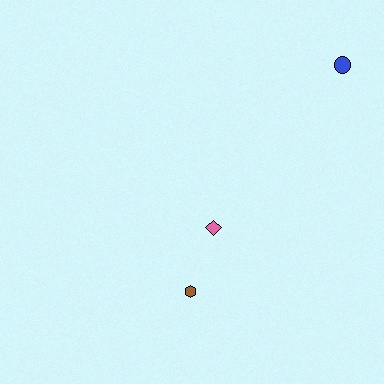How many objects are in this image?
There are 3 objects.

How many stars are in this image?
There are no stars.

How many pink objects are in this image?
There is 1 pink object.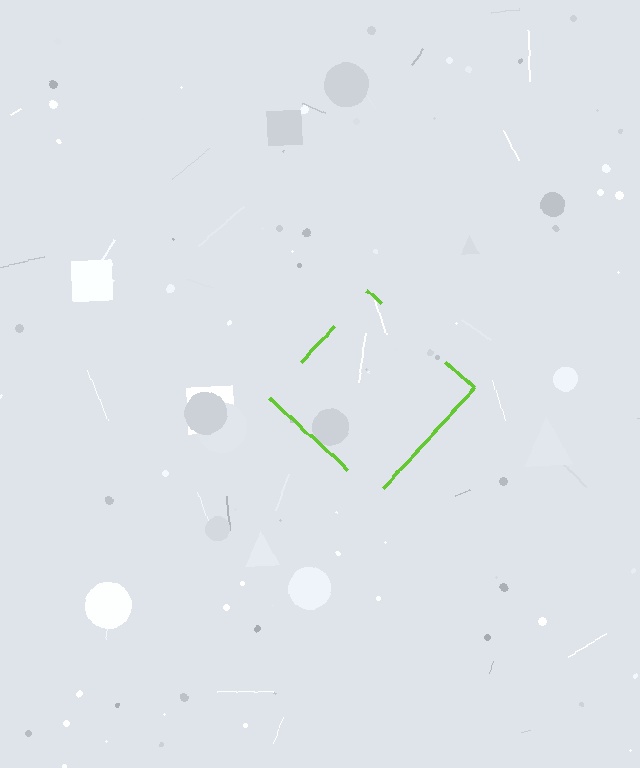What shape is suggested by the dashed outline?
The dashed outline suggests a diamond.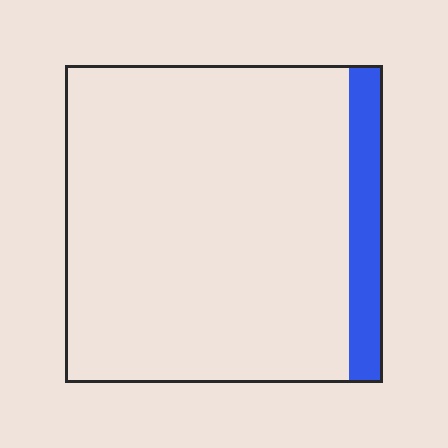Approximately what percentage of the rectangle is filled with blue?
Approximately 10%.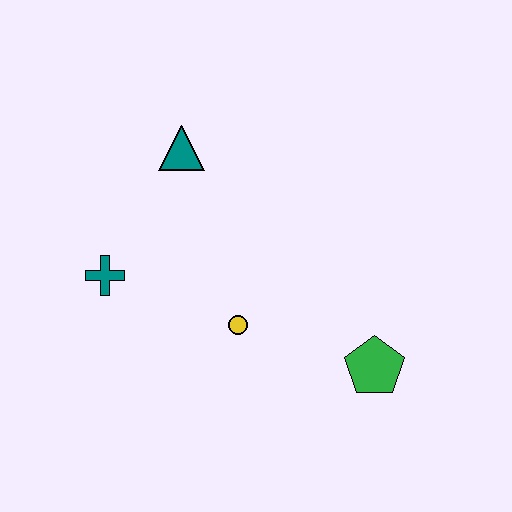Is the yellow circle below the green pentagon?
No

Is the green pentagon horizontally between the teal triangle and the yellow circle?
No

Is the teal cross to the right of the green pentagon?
No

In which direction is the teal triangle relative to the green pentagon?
The teal triangle is above the green pentagon.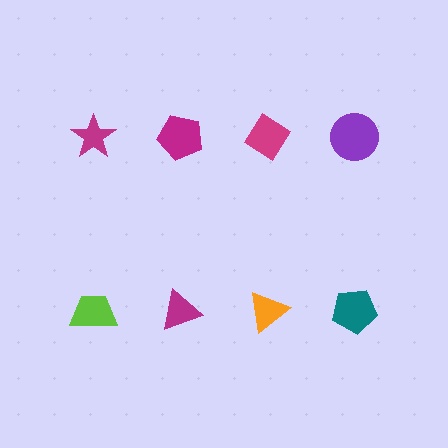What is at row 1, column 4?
A purple circle.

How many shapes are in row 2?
4 shapes.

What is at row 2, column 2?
A magenta triangle.